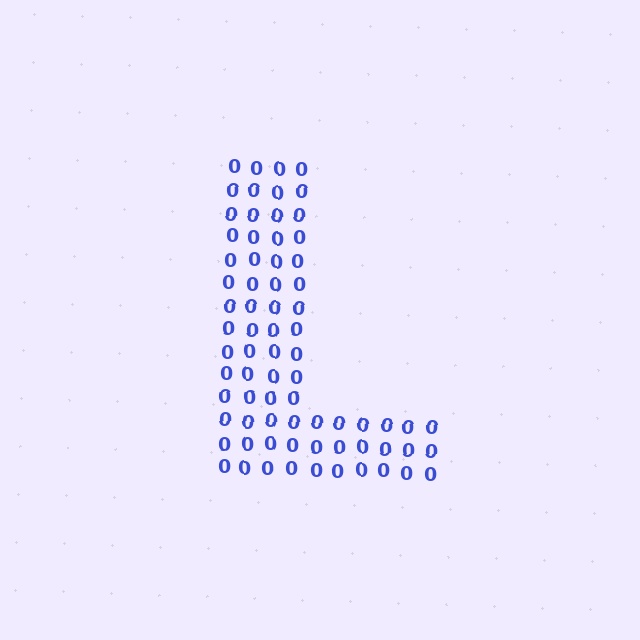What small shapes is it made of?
It is made of small digit 0's.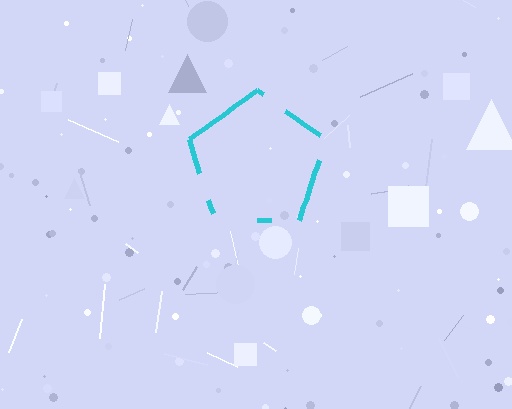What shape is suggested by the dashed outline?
The dashed outline suggests a pentagon.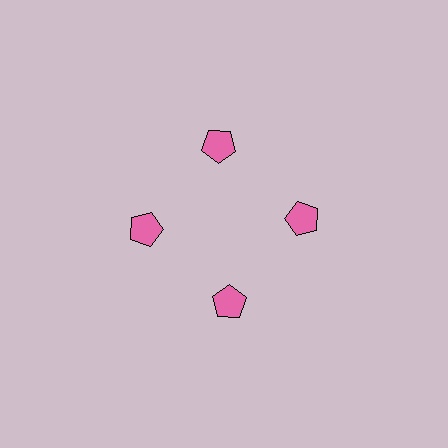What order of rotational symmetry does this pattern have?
This pattern has 4-fold rotational symmetry.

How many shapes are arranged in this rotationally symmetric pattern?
There are 4 shapes, arranged in 4 groups of 1.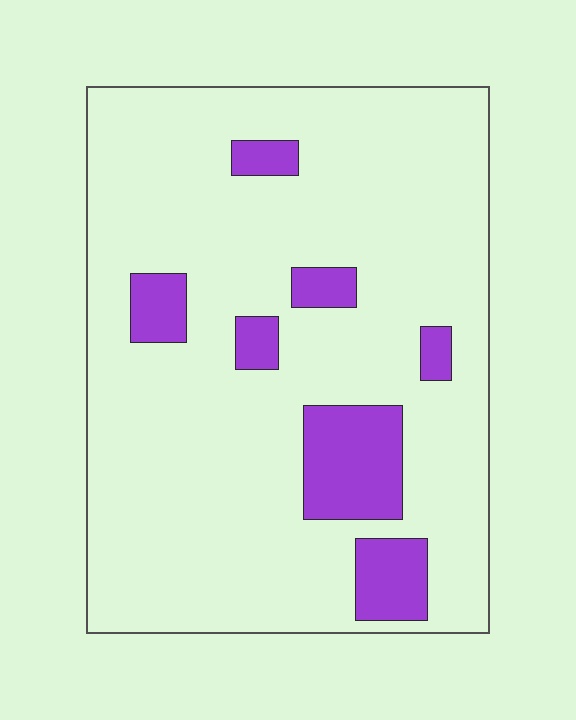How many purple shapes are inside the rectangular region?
7.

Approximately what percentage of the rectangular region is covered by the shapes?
Approximately 15%.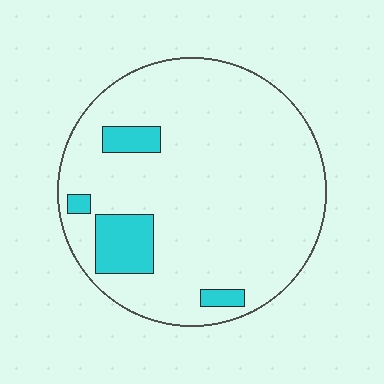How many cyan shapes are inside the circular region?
4.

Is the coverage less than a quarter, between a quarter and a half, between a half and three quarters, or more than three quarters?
Less than a quarter.